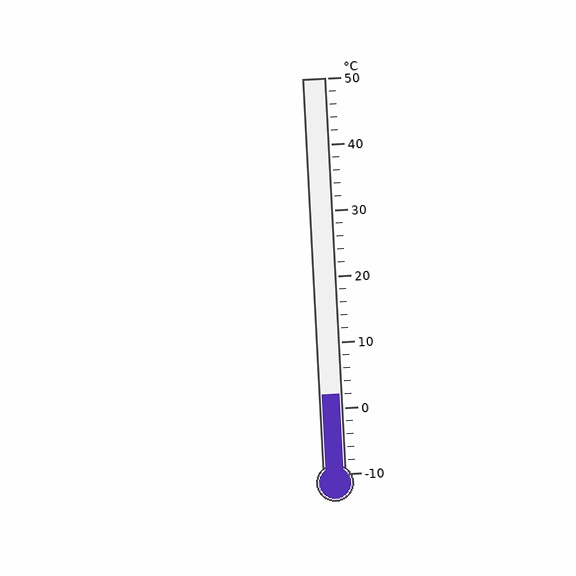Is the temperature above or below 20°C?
The temperature is below 20°C.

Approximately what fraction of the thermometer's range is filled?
The thermometer is filled to approximately 20% of its range.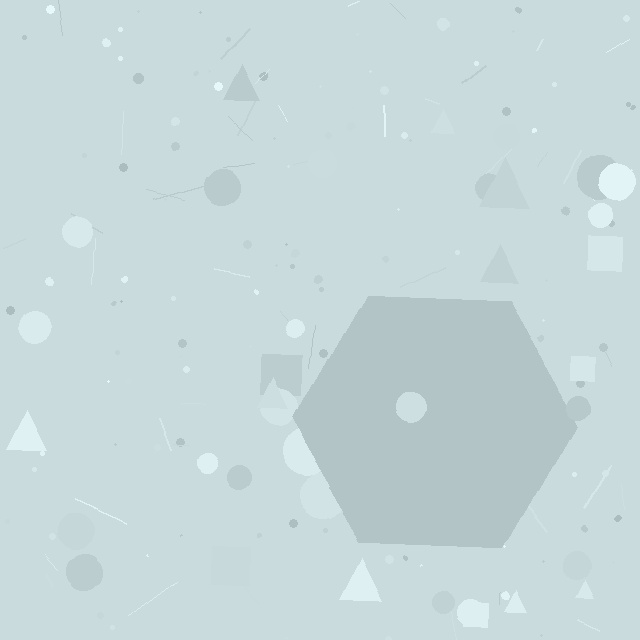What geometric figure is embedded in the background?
A hexagon is embedded in the background.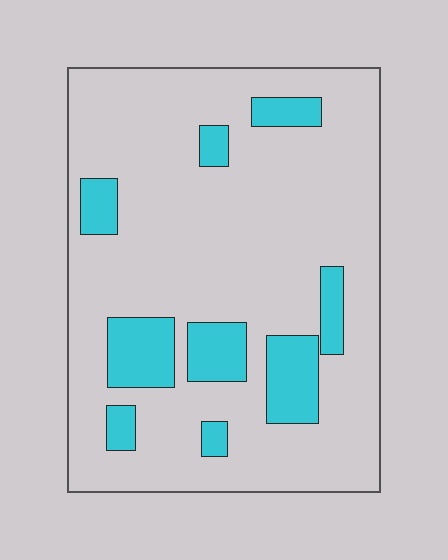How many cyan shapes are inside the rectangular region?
9.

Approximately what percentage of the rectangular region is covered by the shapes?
Approximately 15%.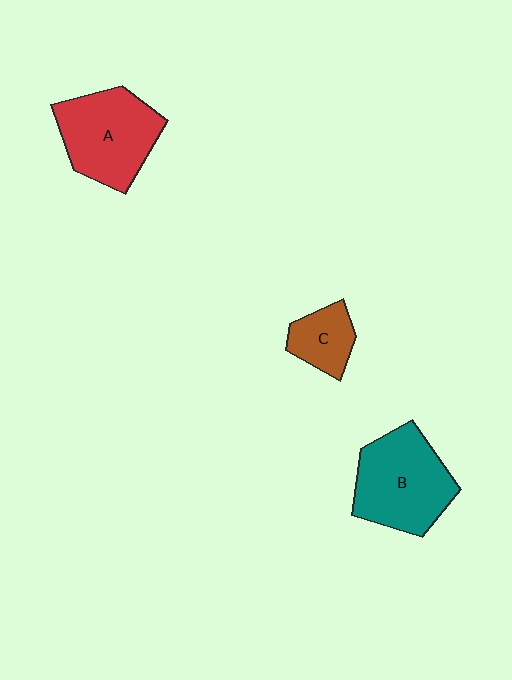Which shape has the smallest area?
Shape C (brown).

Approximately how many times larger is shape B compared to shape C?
Approximately 2.3 times.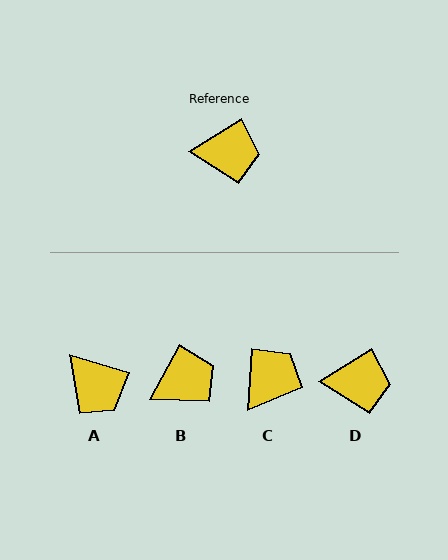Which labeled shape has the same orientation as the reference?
D.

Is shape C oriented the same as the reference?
No, it is off by about 54 degrees.